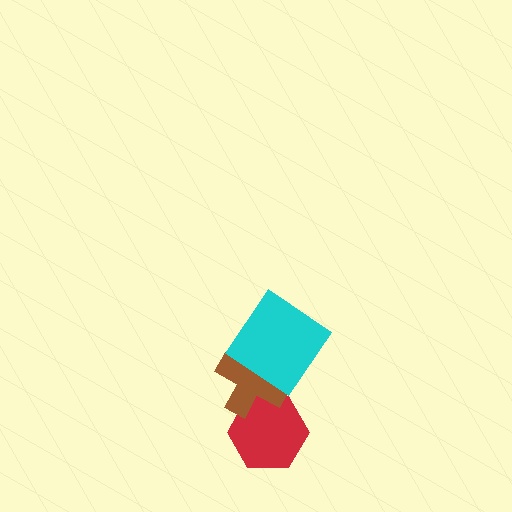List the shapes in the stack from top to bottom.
From top to bottom: the cyan diamond, the brown cross, the red hexagon.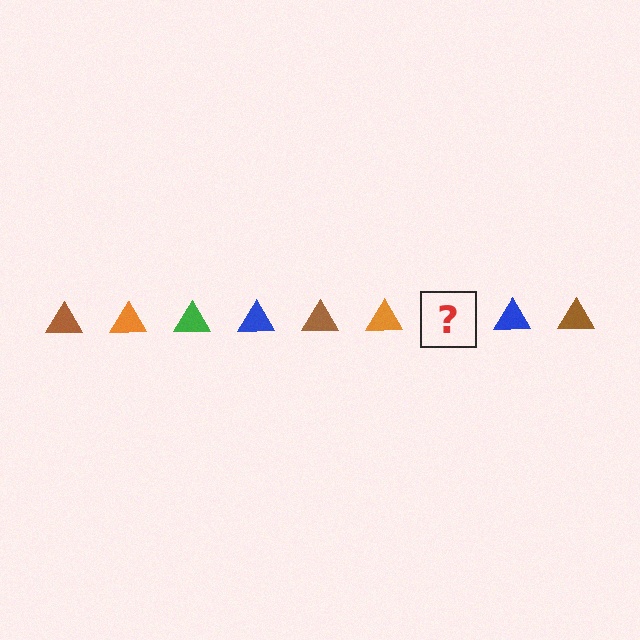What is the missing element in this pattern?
The missing element is a green triangle.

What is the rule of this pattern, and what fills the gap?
The rule is that the pattern cycles through brown, orange, green, blue triangles. The gap should be filled with a green triangle.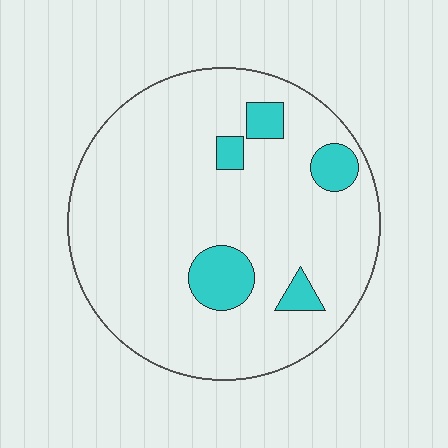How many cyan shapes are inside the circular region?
5.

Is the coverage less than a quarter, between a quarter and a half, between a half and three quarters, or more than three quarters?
Less than a quarter.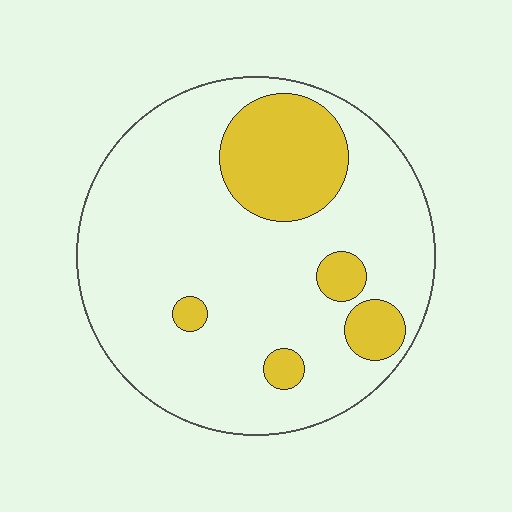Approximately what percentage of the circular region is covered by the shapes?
Approximately 20%.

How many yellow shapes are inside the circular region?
5.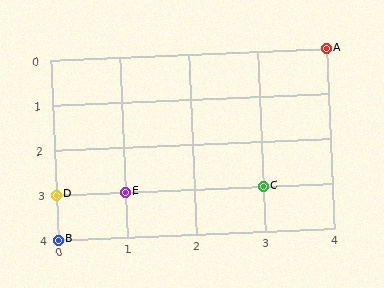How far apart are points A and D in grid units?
Points A and D are 4 columns and 3 rows apart (about 5.0 grid units diagonally).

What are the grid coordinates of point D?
Point D is at grid coordinates (0, 3).